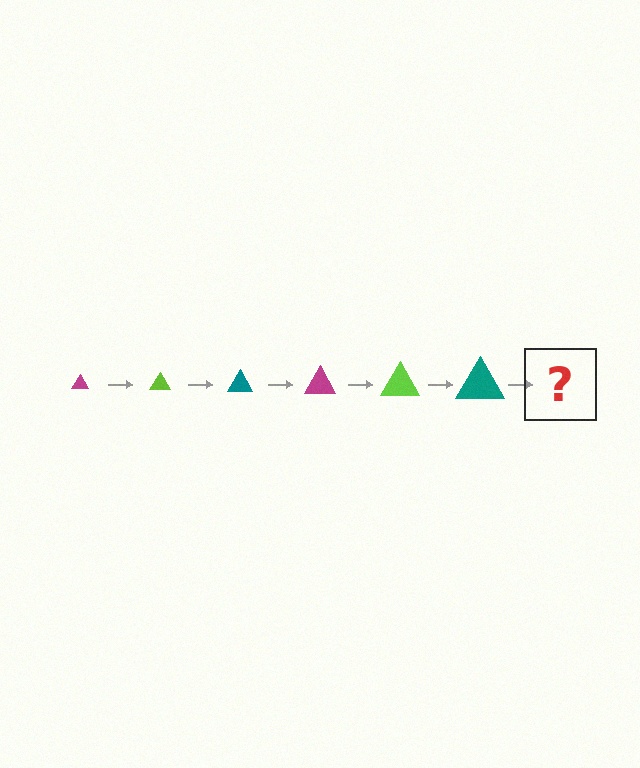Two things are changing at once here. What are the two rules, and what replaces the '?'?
The two rules are that the triangle grows larger each step and the color cycles through magenta, lime, and teal. The '?' should be a magenta triangle, larger than the previous one.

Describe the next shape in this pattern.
It should be a magenta triangle, larger than the previous one.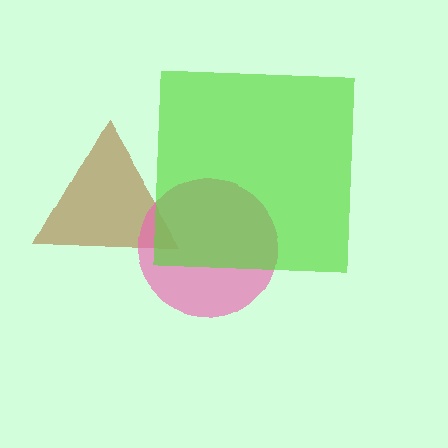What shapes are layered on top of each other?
The layered shapes are: a brown triangle, a pink circle, a lime square.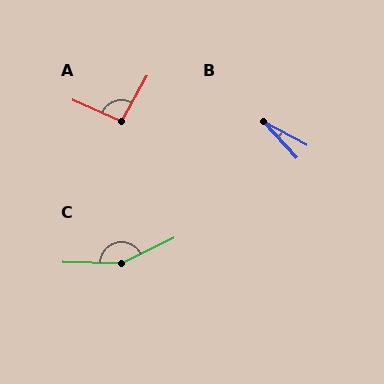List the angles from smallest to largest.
B (18°), A (96°), C (153°).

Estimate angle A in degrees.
Approximately 96 degrees.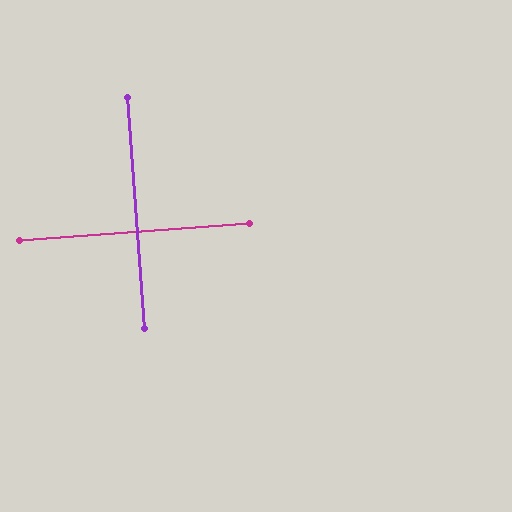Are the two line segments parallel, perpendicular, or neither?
Perpendicular — they meet at approximately 90°.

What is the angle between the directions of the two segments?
Approximately 90 degrees.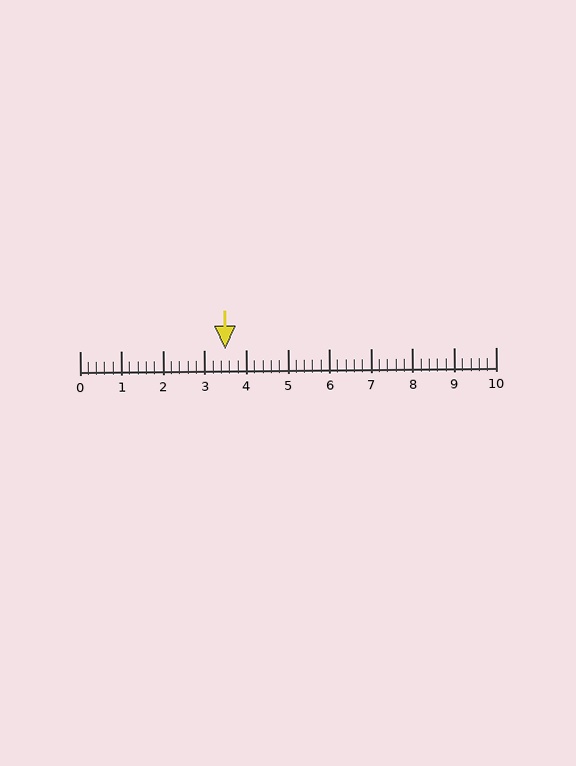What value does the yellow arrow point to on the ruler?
The yellow arrow points to approximately 3.5.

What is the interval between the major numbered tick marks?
The major tick marks are spaced 1 units apart.